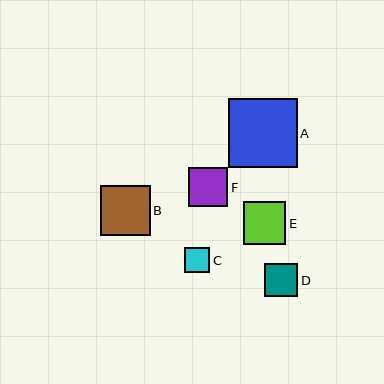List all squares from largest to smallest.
From largest to smallest: A, B, E, F, D, C.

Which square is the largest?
Square A is the largest with a size of approximately 69 pixels.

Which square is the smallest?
Square C is the smallest with a size of approximately 25 pixels.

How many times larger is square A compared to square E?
Square A is approximately 1.6 times the size of square E.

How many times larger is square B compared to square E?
Square B is approximately 1.2 times the size of square E.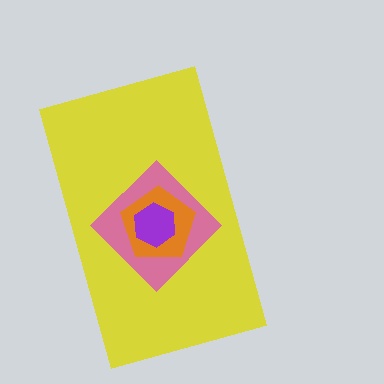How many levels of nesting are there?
4.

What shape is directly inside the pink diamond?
The orange pentagon.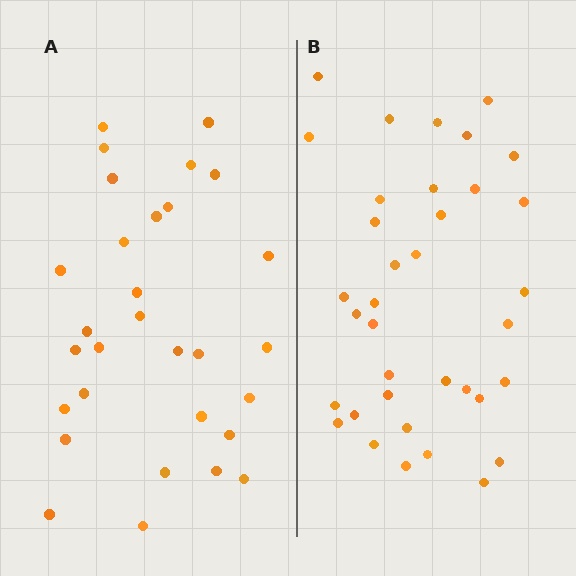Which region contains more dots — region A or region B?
Region B (the right region) has more dots.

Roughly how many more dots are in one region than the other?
Region B has about 6 more dots than region A.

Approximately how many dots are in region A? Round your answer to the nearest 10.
About 30 dots.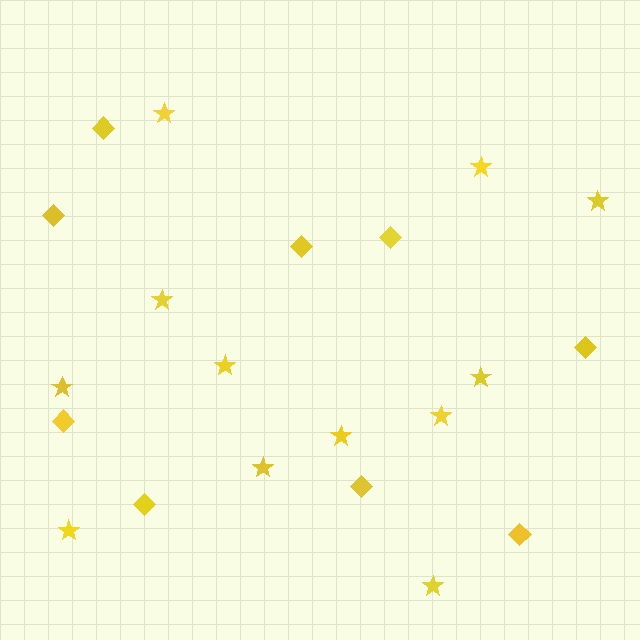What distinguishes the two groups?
There are 2 groups: one group of stars (12) and one group of diamonds (9).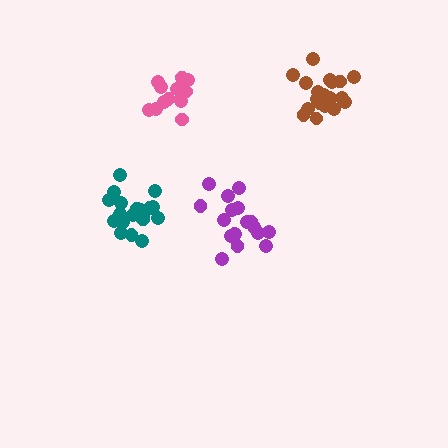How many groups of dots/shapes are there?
There are 4 groups.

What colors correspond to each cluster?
The clusters are colored: teal, purple, pink, brown.